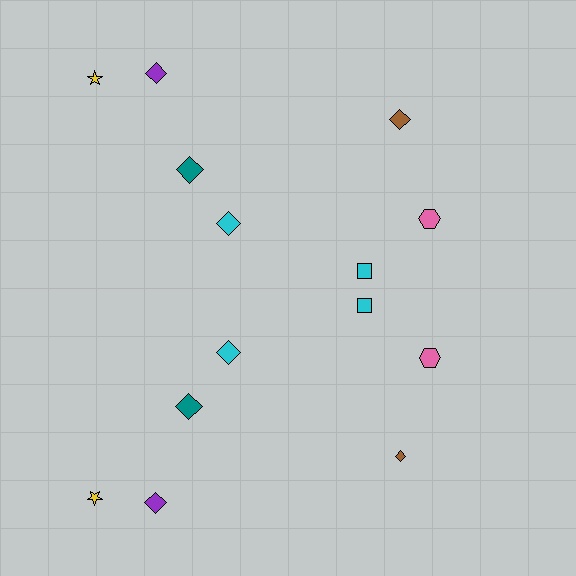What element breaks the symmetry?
The brown diamond on the bottom side has a different size than its mirror counterpart.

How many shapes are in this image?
There are 14 shapes in this image.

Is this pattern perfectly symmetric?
No, the pattern is not perfectly symmetric. The brown diamond on the bottom side has a different size than its mirror counterpart.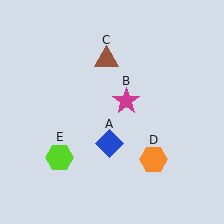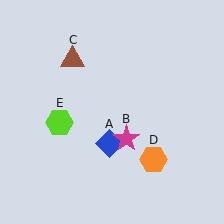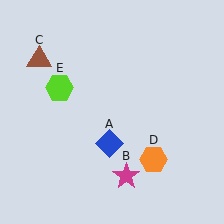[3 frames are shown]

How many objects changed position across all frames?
3 objects changed position: magenta star (object B), brown triangle (object C), lime hexagon (object E).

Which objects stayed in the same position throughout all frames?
Blue diamond (object A) and orange hexagon (object D) remained stationary.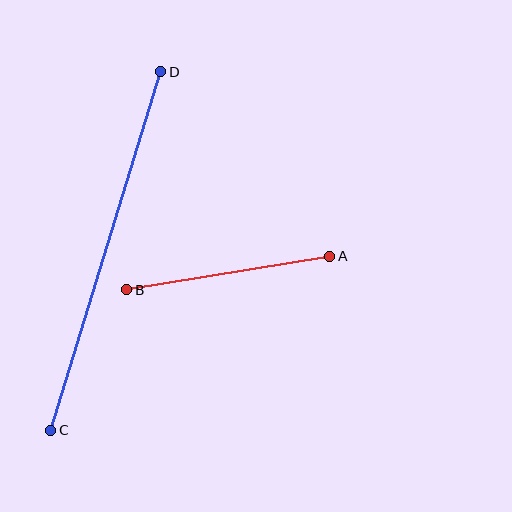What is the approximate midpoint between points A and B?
The midpoint is at approximately (228, 273) pixels.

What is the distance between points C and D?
The distance is approximately 375 pixels.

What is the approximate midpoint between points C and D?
The midpoint is at approximately (106, 251) pixels.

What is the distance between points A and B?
The distance is approximately 206 pixels.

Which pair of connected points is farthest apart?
Points C and D are farthest apart.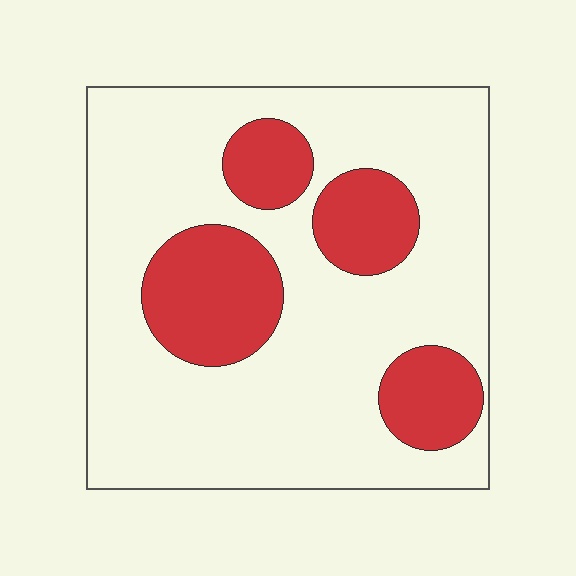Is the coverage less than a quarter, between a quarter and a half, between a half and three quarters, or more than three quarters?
Less than a quarter.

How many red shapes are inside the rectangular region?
4.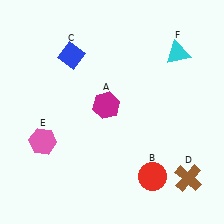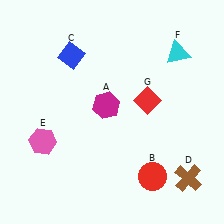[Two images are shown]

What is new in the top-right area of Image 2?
A red diamond (G) was added in the top-right area of Image 2.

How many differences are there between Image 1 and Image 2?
There is 1 difference between the two images.